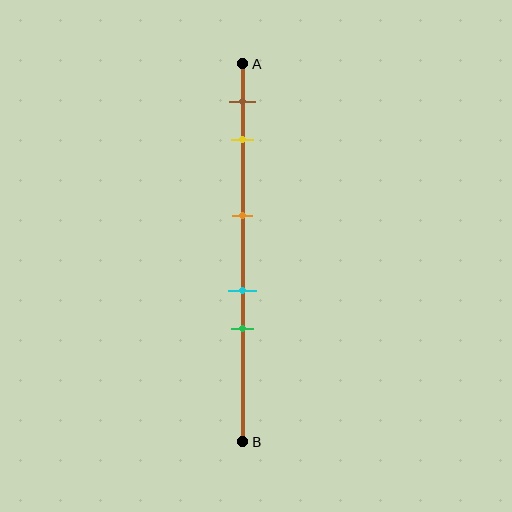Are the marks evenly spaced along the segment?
No, the marks are not evenly spaced.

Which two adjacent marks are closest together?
The cyan and green marks are the closest adjacent pair.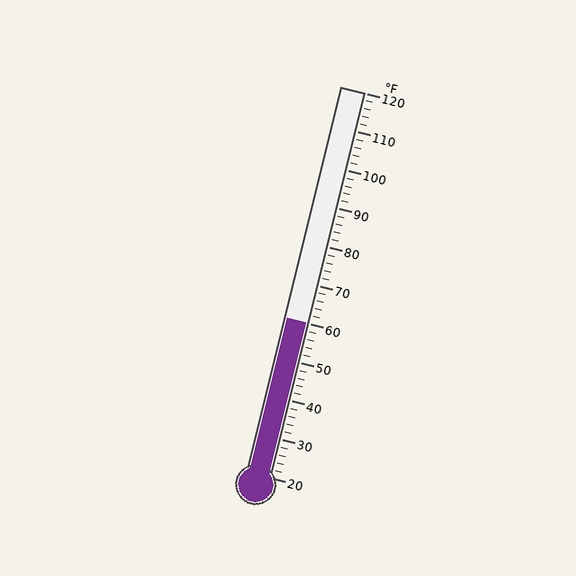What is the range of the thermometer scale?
The thermometer scale ranges from 20°F to 120°F.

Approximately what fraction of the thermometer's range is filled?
The thermometer is filled to approximately 40% of its range.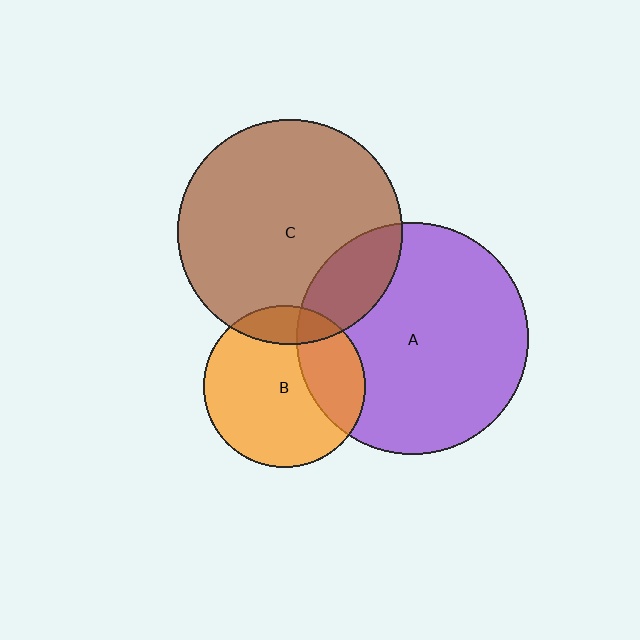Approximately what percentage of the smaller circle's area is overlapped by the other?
Approximately 20%.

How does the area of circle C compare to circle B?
Approximately 1.9 times.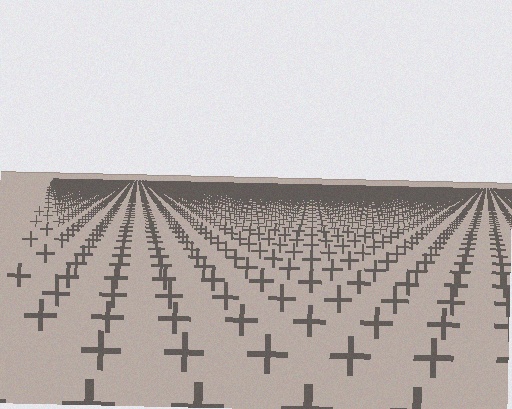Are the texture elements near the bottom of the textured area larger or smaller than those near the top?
Larger. Near the bottom, elements are closer to the viewer and appear at a bigger on-screen size.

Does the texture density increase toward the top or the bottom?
Density increases toward the top.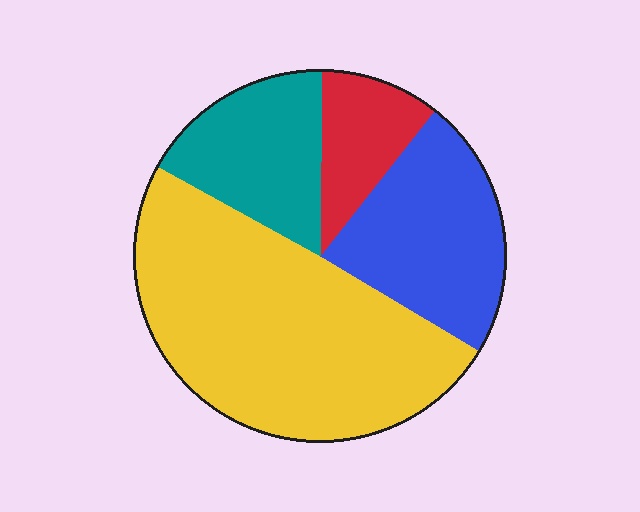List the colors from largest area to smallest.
From largest to smallest: yellow, blue, teal, red.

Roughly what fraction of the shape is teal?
Teal takes up about one sixth (1/6) of the shape.